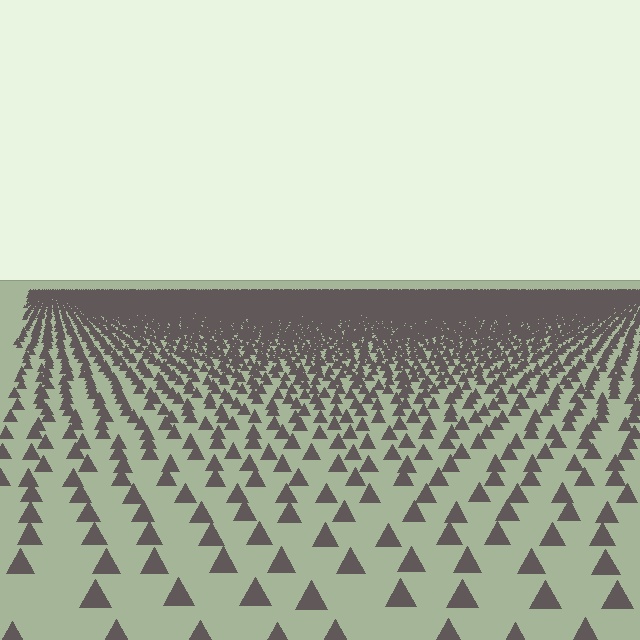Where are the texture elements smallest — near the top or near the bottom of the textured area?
Near the top.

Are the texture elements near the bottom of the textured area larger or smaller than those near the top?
Larger. Near the bottom, elements are closer to the viewer and appear at a bigger on-screen size.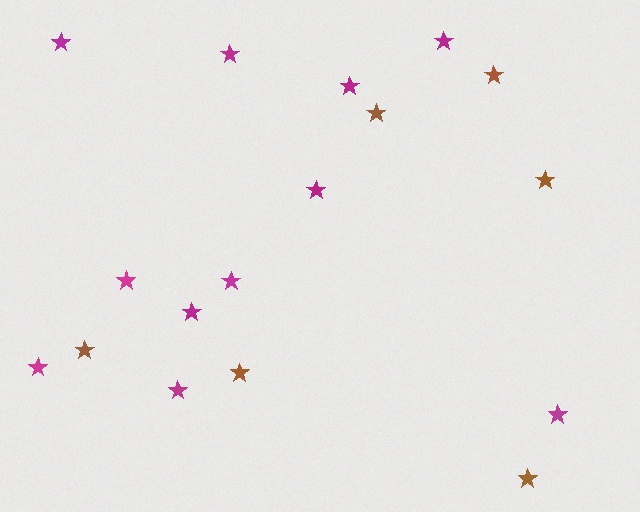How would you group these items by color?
There are 2 groups: one group of magenta stars (11) and one group of brown stars (6).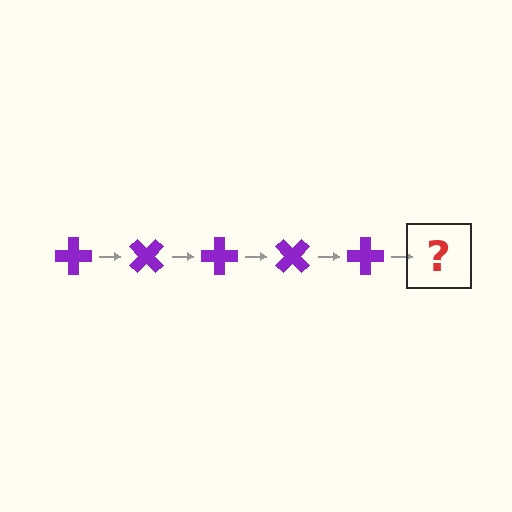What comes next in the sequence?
The next element should be a purple cross rotated 225 degrees.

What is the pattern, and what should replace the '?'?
The pattern is that the cross rotates 45 degrees each step. The '?' should be a purple cross rotated 225 degrees.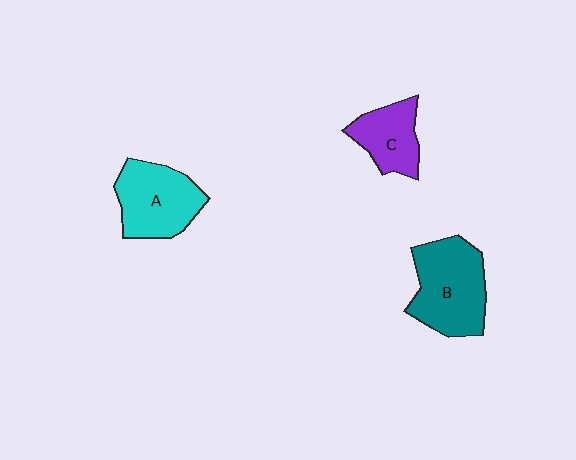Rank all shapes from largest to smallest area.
From largest to smallest: B (teal), A (cyan), C (purple).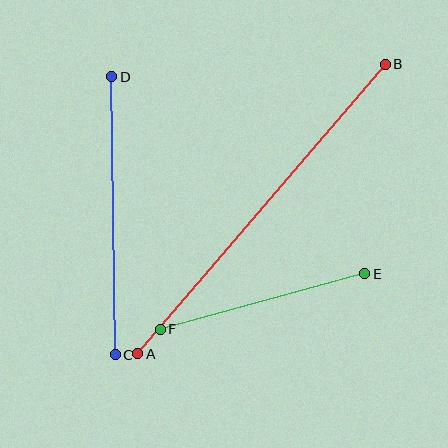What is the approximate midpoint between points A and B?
The midpoint is at approximately (262, 209) pixels.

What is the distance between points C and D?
The distance is approximately 278 pixels.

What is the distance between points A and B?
The distance is approximately 381 pixels.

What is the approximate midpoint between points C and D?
The midpoint is at approximately (114, 216) pixels.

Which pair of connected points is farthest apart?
Points A and B are farthest apart.